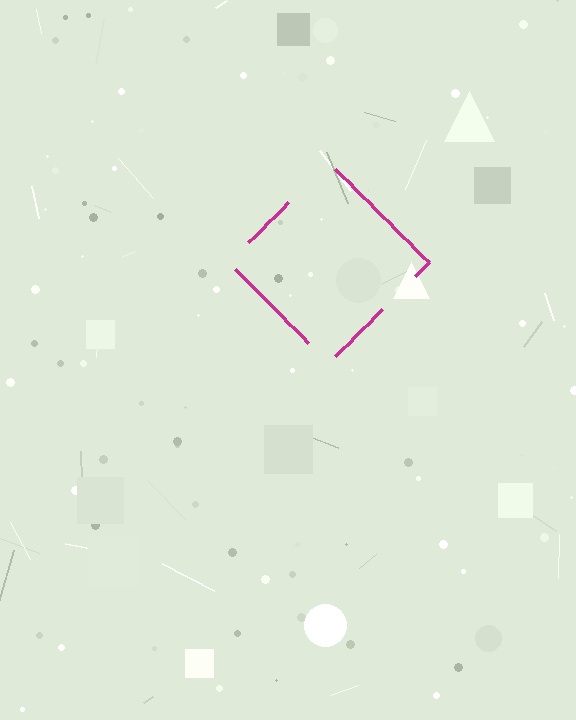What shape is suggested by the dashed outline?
The dashed outline suggests a diamond.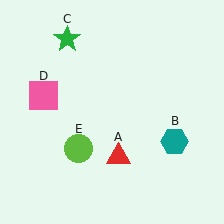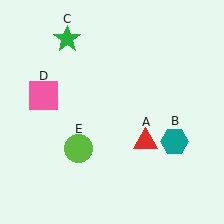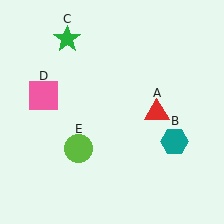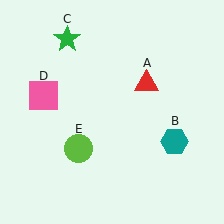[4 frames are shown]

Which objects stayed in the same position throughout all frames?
Teal hexagon (object B) and green star (object C) and pink square (object D) and lime circle (object E) remained stationary.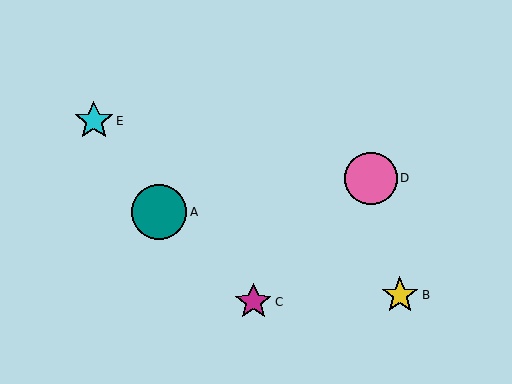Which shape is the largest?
The teal circle (labeled A) is the largest.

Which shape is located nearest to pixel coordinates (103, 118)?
The cyan star (labeled E) at (94, 121) is nearest to that location.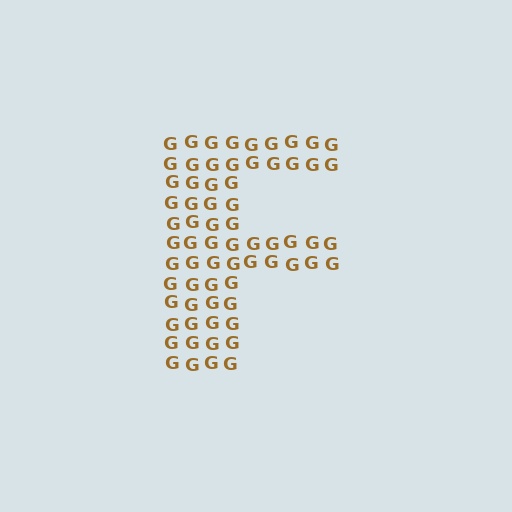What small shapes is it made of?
It is made of small letter G's.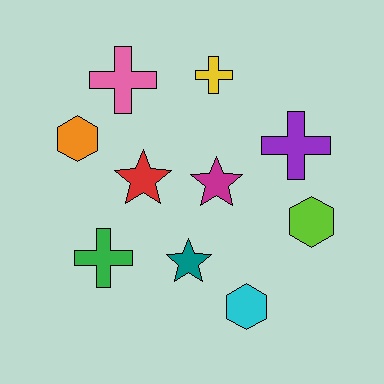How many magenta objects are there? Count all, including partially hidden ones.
There is 1 magenta object.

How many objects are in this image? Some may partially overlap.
There are 10 objects.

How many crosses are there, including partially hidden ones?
There are 4 crosses.